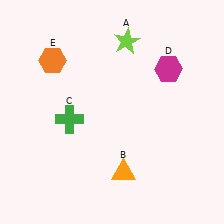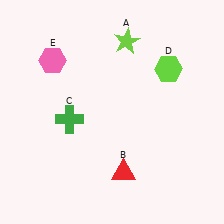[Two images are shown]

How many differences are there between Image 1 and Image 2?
There are 3 differences between the two images.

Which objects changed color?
B changed from orange to red. D changed from magenta to lime. E changed from orange to pink.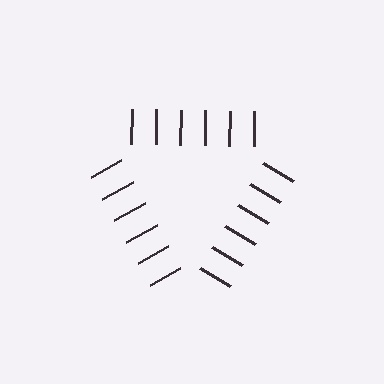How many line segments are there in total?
18 — 6 along each of the 3 edges.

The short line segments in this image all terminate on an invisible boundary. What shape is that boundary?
An illusory triangle — the line segments terminate on its edges but no continuous stroke is drawn.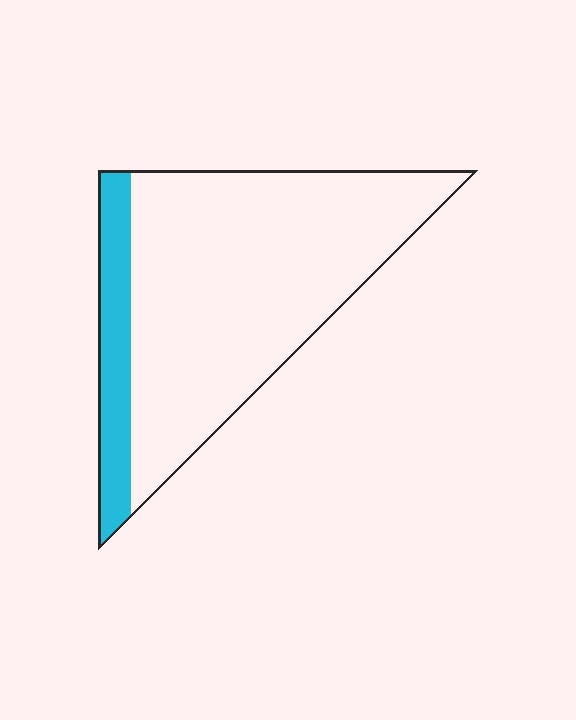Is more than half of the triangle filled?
No.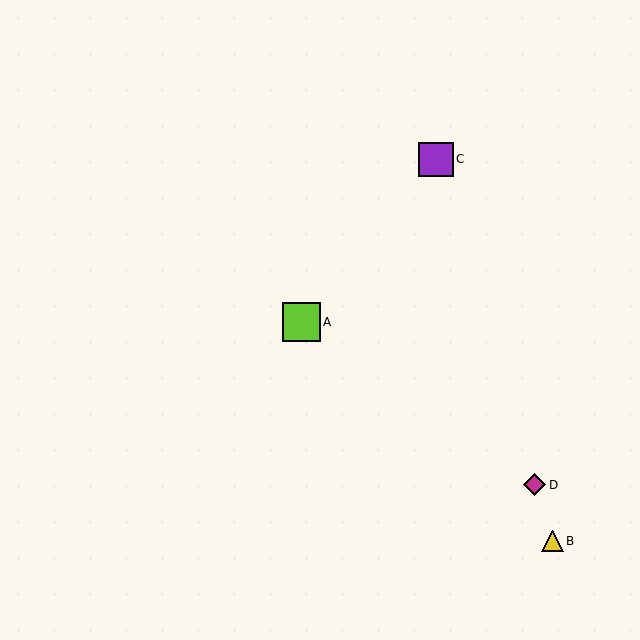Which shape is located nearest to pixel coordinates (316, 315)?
The lime square (labeled A) at (301, 322) is nearest to that location.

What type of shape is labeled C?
Shape C is a purple square.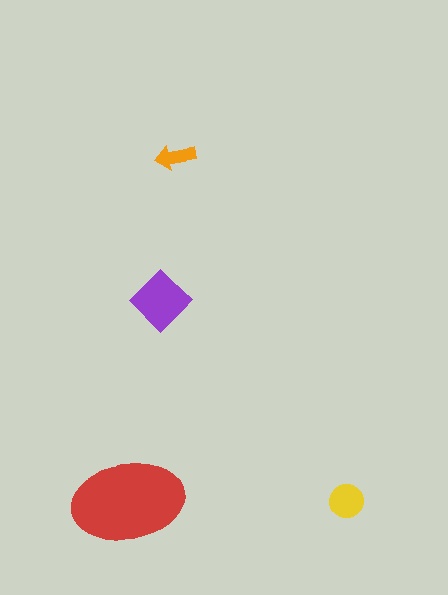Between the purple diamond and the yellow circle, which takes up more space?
The purple diamond.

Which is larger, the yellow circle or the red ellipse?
The red ellipse.